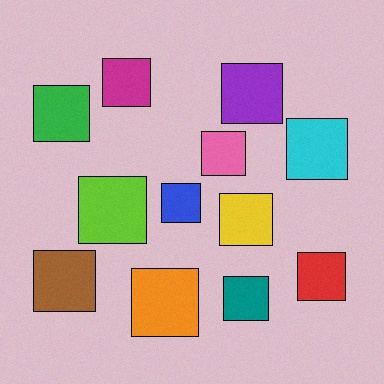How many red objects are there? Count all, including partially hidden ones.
There is 1 red object.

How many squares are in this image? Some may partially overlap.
There are 12 squares.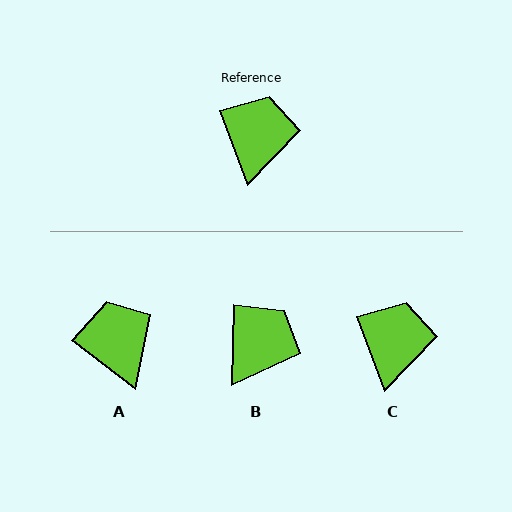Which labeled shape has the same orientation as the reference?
C.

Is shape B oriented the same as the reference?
No, it is off by about 22 degrees.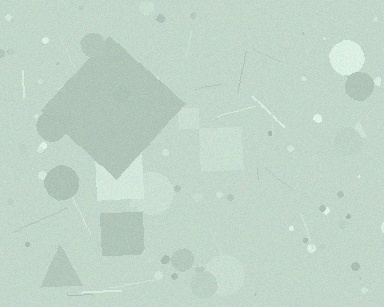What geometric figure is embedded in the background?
A diamond is embedded in the background.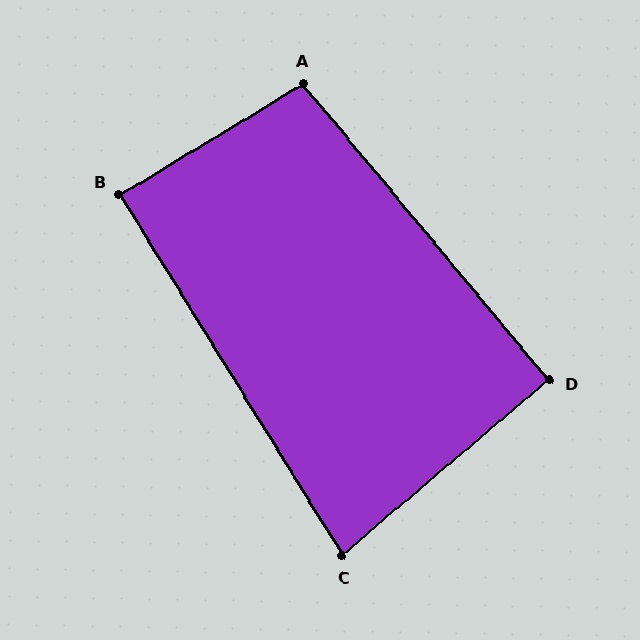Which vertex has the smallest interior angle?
C, at approximately 81 degrees.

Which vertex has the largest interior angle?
A, at approximately 99 degrees.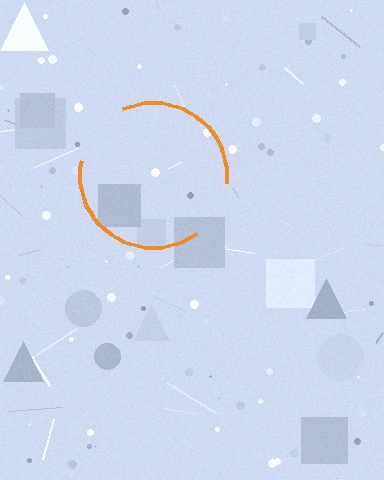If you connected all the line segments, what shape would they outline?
They would outline a circle.